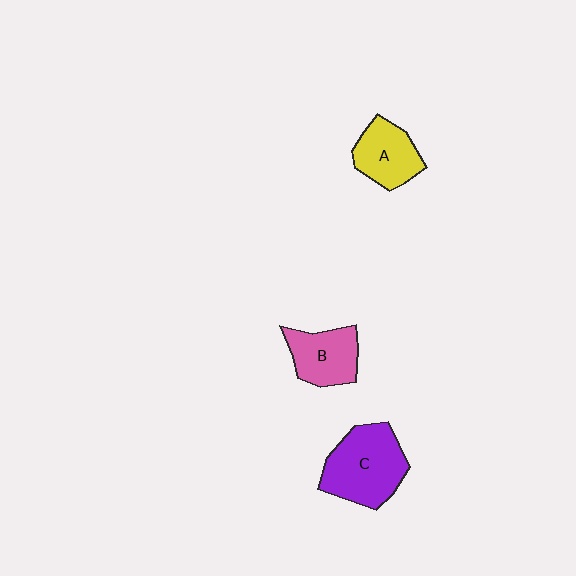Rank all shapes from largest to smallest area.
From largest to smallest: C (purple), B (pink), A (yellow).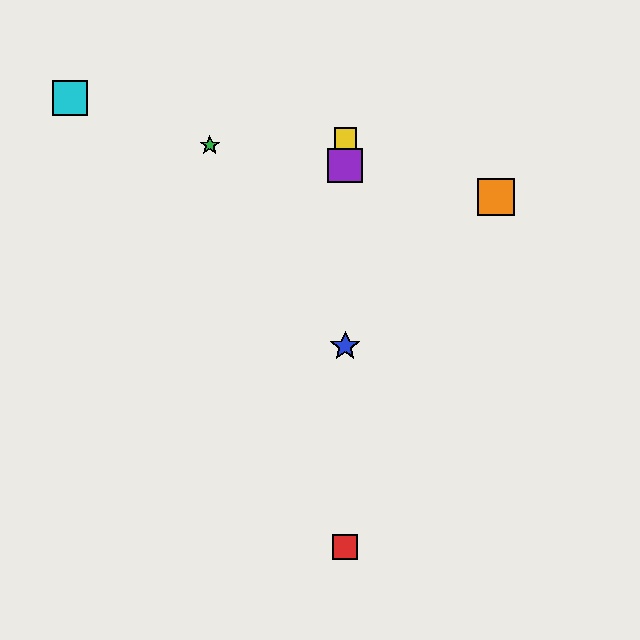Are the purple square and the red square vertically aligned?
Yes, both are at x≈345.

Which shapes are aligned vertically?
The red square, the blue star, the yellow square, the purple square are aligned vertically.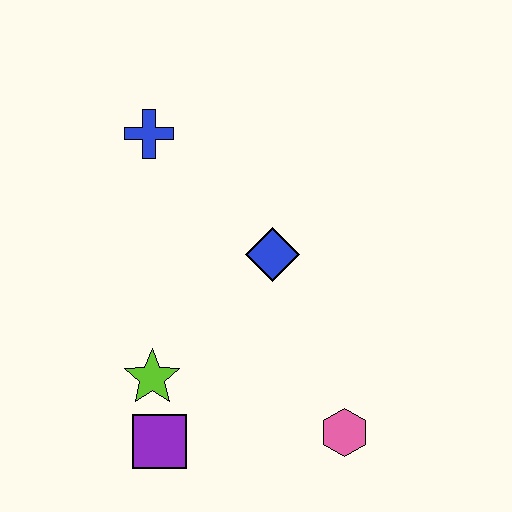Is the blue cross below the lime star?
No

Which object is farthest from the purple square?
The blue cross is farthest from the purple square.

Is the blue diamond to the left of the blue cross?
No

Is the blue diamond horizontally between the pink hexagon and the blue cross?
Yes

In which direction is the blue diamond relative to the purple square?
The blue diamond is above the purple square.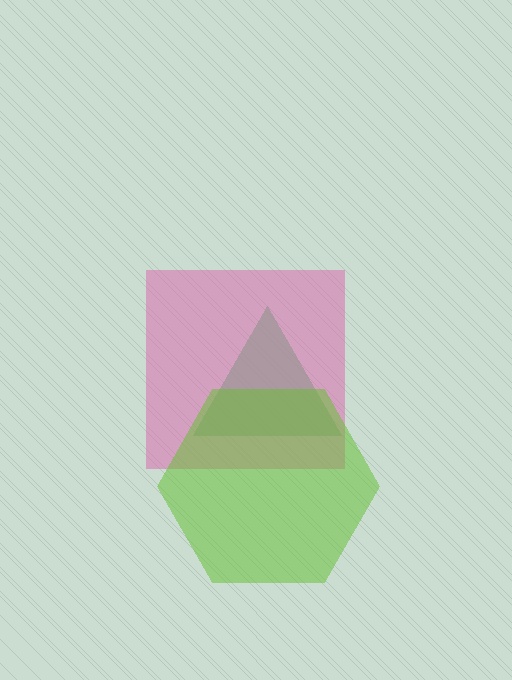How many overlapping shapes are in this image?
There are 3 overlapping shapes in the image.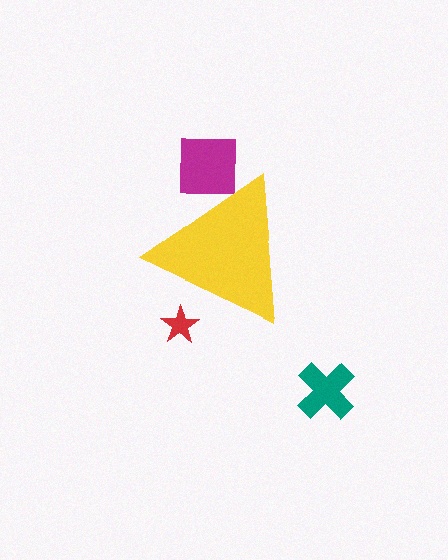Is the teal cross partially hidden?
No, the teal cross is fully visible.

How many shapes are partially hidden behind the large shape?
2 shapes are partially hidden.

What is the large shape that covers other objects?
A yellow triangle.